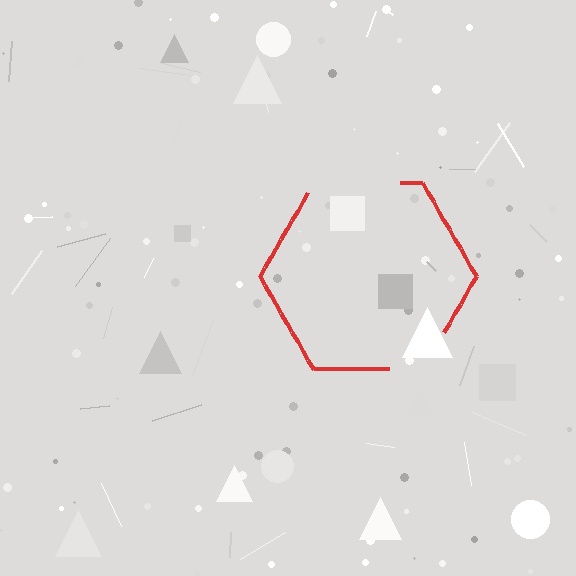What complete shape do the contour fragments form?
The contour fragments form a hexagon.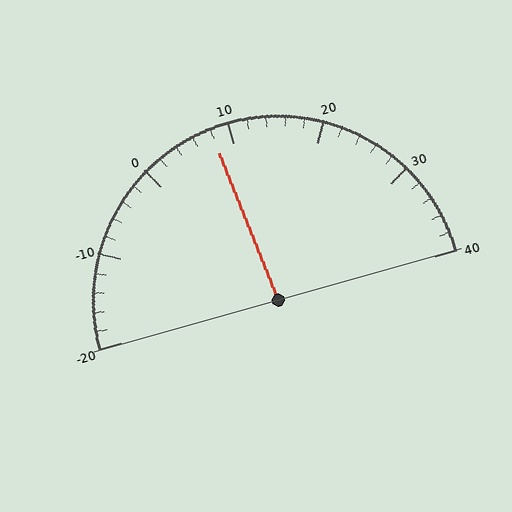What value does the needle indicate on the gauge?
The needle indicates approximately 8.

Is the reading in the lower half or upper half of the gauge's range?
The reading is in the lower half of the range (-20 to 40).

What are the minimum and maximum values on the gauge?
The gauge ranges from -20 to 40.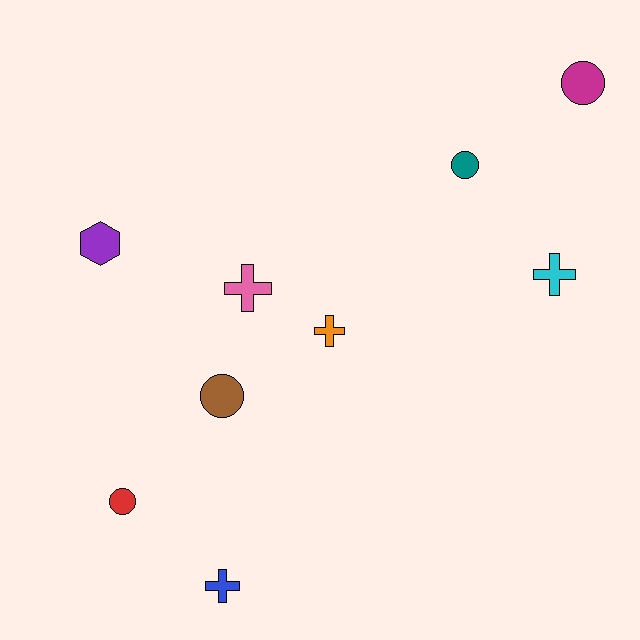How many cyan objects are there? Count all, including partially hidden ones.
There is 1 cyan object.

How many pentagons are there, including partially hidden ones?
There are no pentagons.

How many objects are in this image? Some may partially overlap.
There are 9 objects.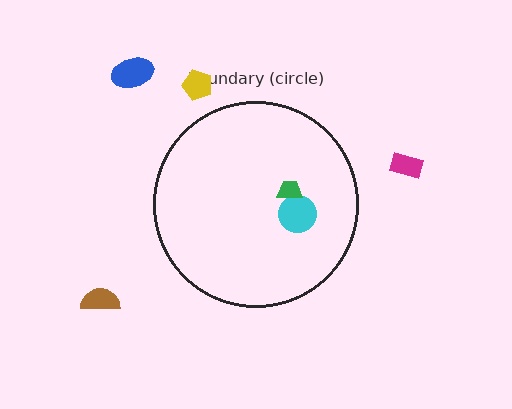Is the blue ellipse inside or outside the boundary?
Outside.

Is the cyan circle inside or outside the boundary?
Inside.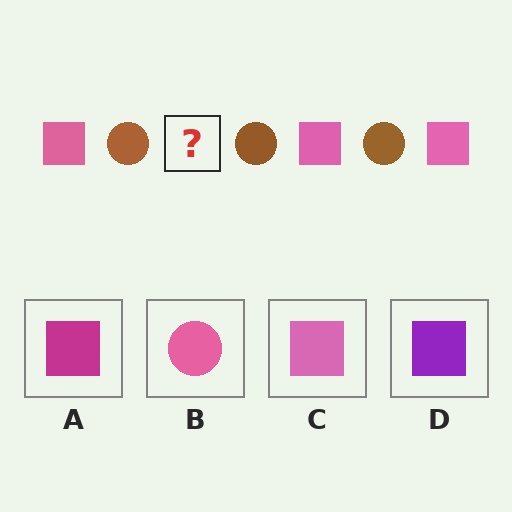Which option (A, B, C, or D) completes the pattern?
C.